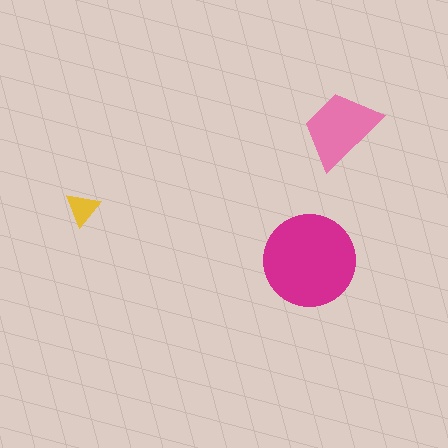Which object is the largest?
The magenta circle.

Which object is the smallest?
The yellow triangle.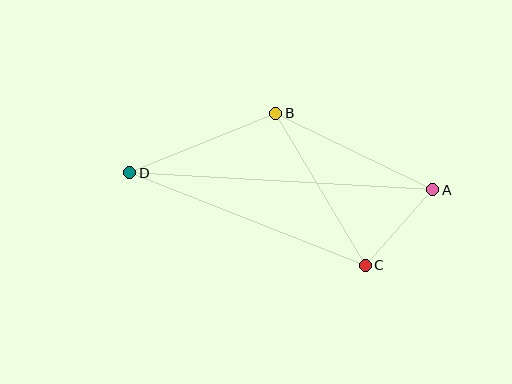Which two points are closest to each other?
Points A and C are closest to each other.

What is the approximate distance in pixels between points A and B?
The distance between A and B is approximately 175 pixels.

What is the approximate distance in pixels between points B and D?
The distance between B and D is approximately 157 pixels.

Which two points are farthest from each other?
Points A and D are farthest from each other.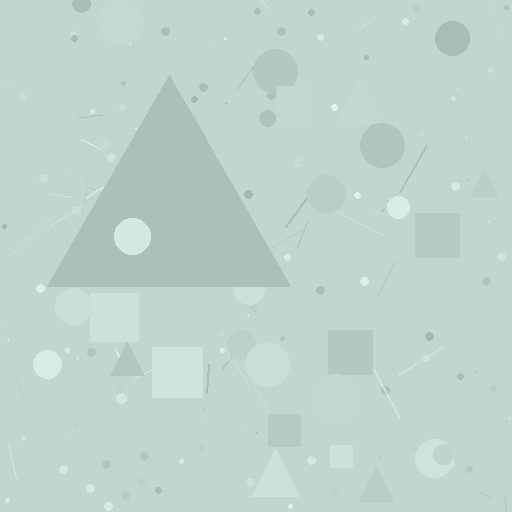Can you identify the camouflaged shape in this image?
The camouflaged shape is a triangle.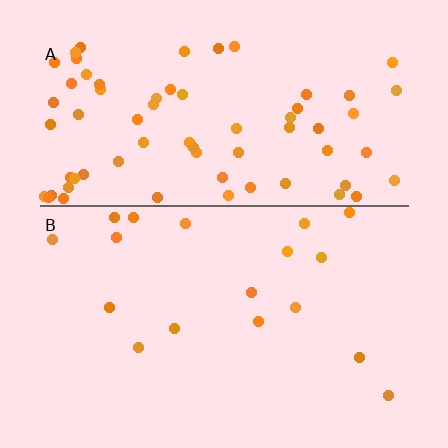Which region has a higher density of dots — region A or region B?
A (the top).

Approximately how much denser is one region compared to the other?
Approximately 3.9× — region A over region B.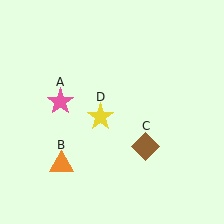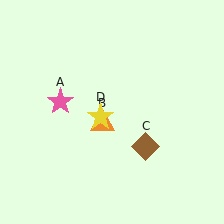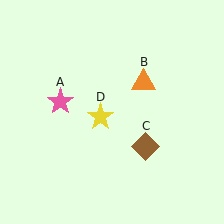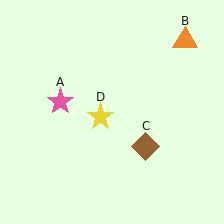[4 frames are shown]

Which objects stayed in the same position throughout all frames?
Pink star (object A) and brown diamond (object C) and yellow star (object D) remained stationary.